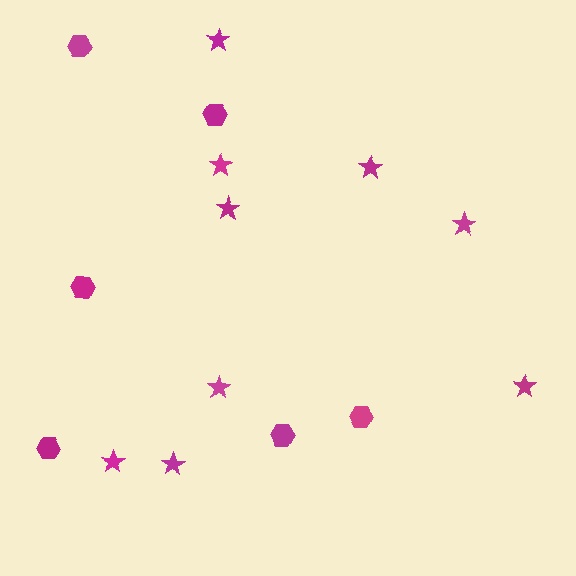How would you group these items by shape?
There are 2 groups: one group of hexagons (6) and one group of stars (9).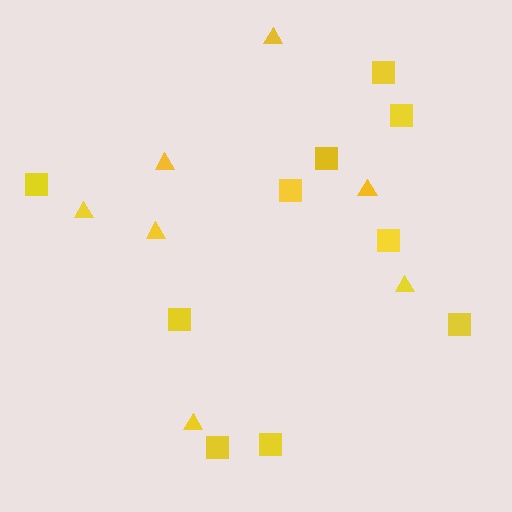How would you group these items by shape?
There are 2 groups: one group of triangles (7) and one group of squares (10).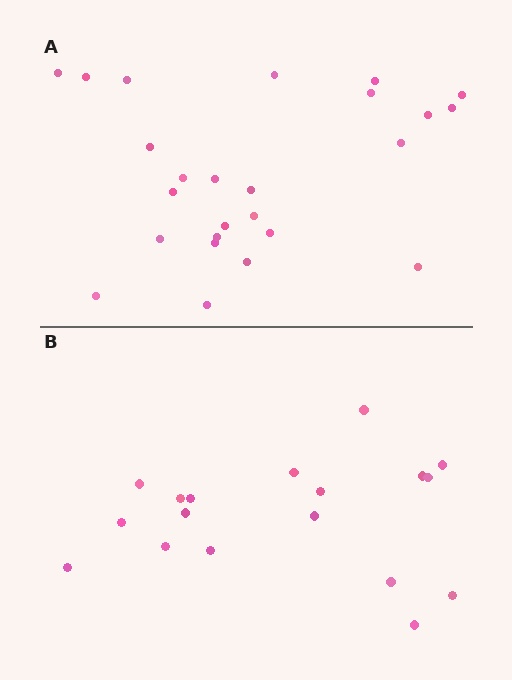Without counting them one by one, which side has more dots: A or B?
Region A (the top region) has more dots.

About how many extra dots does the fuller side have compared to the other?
Region A has roughly 8 or so more dots than region B.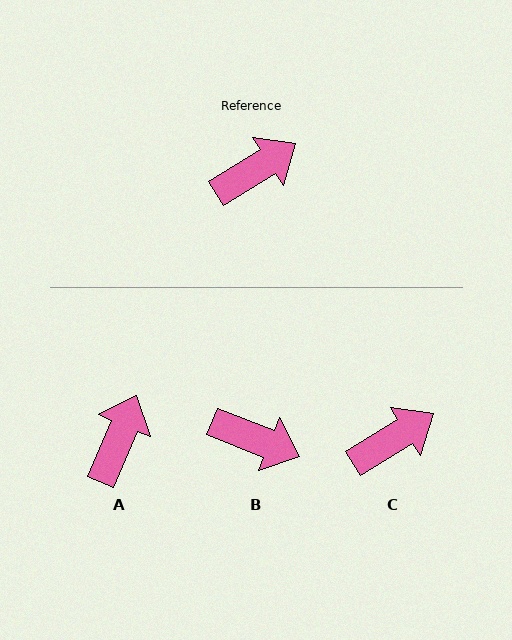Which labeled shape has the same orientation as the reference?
C.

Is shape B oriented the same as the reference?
No, it is off by about 54 degrees.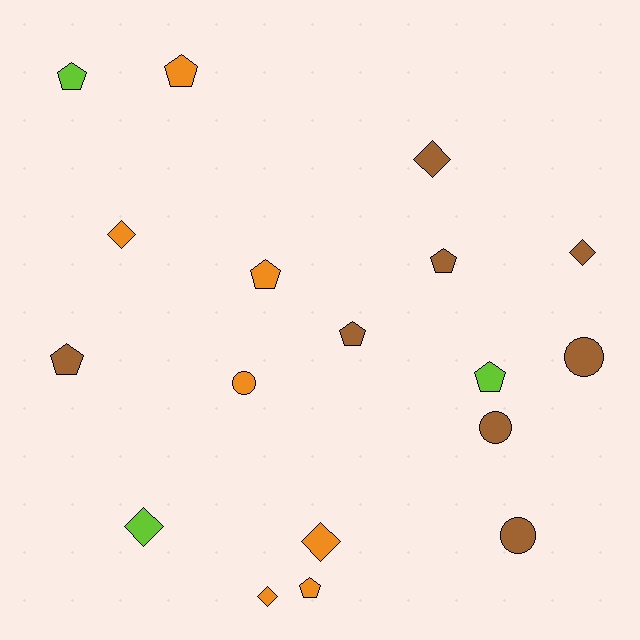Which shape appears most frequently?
Pentagon, with 8 objects.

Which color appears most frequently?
Brown, with 8 objects.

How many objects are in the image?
There are 18 objects.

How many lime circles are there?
There are no lime circles.